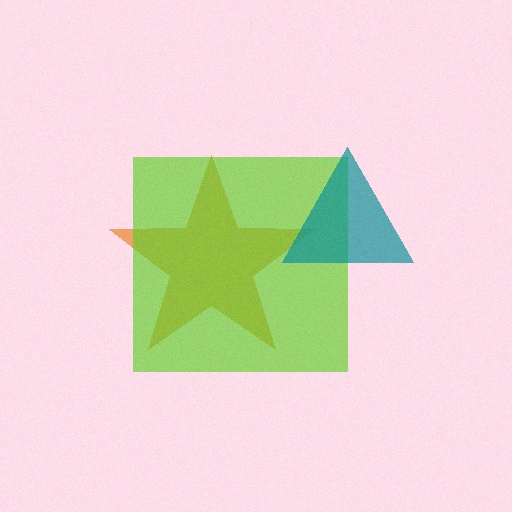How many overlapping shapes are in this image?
There are 3 overlapping shapes in the image.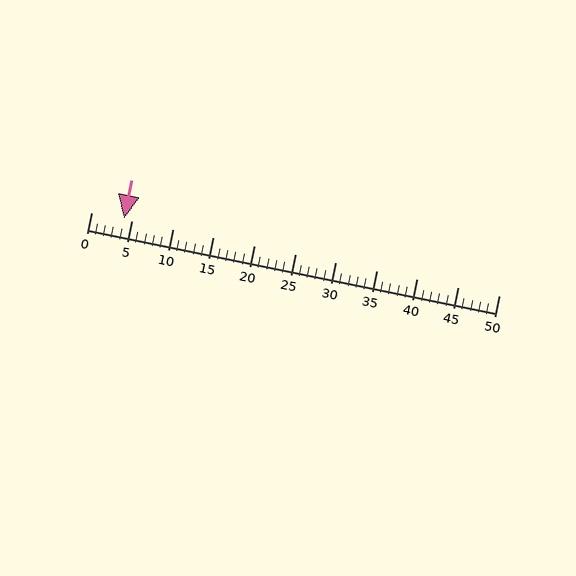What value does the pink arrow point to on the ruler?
The pink arrow points to approximately 4.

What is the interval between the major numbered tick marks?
The major tick marks are spaced 5 units apart.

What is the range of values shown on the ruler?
The ruler shows values from 0 to 50.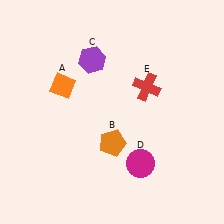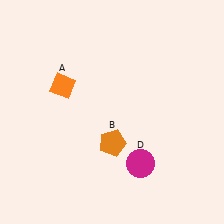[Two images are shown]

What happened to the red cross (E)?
The red cross (E) was removed in Image 2. It was in the top-right area of Image 1.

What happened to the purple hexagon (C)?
The purple hexagon (C) was removed in Image 2. It was in the top-left area of Image 1.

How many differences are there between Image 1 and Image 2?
There are 2 differences between the two images.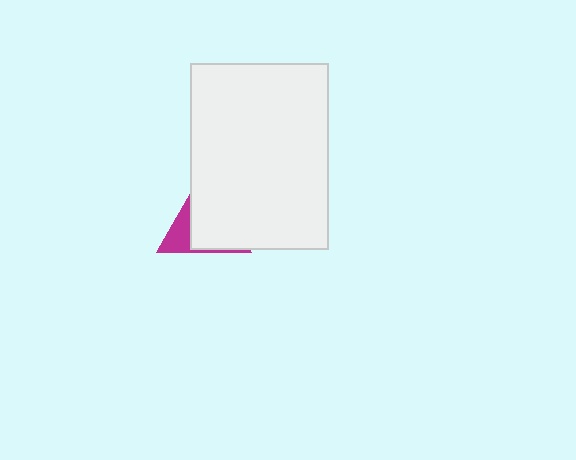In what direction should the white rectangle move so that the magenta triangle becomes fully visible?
The white rectangle should move right. That is the shortest direction to clear the overlap and leave the magenta triangle fully visible.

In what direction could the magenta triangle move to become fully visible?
The magenta triangle could move left. That would shift it out from behind the white rectangle entirely.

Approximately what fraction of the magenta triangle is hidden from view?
Roughly 69% of the magenta triangle is hidden behind the white rectangle.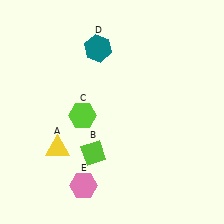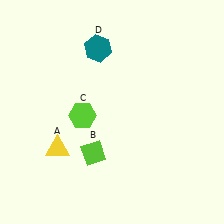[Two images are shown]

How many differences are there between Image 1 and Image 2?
There is 1 difference between the two images.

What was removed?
The pink hexagon (E) was removed in Image 2.